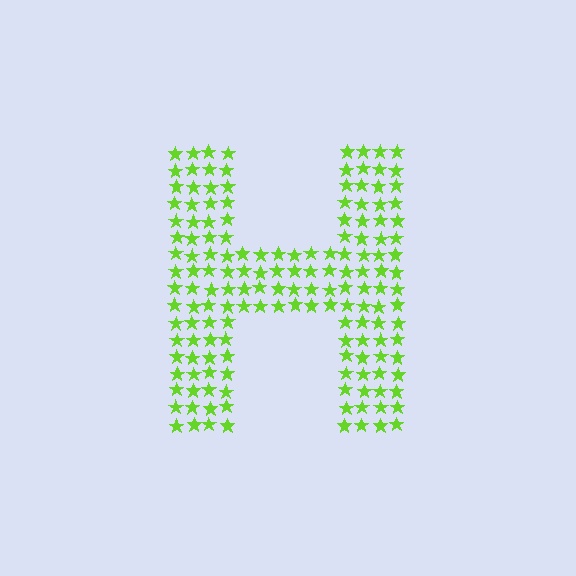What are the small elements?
The small elements are stars.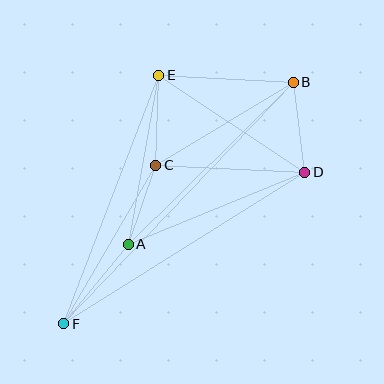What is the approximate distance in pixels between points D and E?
The distance between D and E is approximately 175 pixels.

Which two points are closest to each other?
Points A and C are closest to each other.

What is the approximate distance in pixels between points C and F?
The distance between C and F is approximately 183 pixels.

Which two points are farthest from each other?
Points B and F are farthest from each other.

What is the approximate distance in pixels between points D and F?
The distance between D and F is approximately 284 pixels.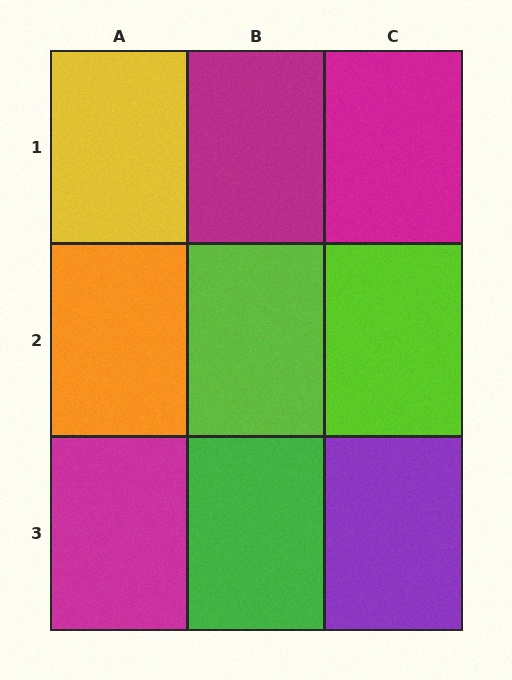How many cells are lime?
2 cells are lime.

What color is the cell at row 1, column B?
Magenta.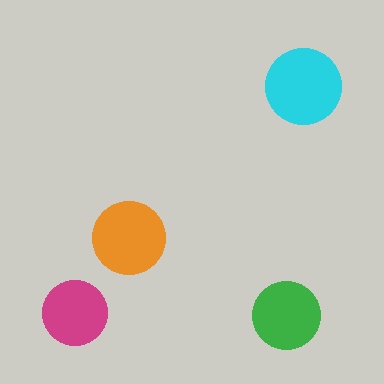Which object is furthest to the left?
The magenta circle is leftmost.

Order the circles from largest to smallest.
the cyan one, the orange one, the green one, the magenta one.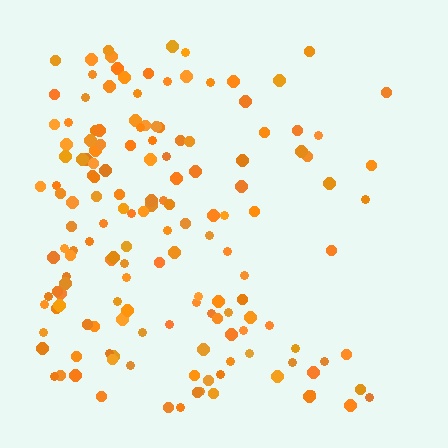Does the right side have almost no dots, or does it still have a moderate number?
Still a moderate number, just noticeably fewer than the left.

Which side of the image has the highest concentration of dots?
The left.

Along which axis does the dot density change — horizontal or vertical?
Horizontal.